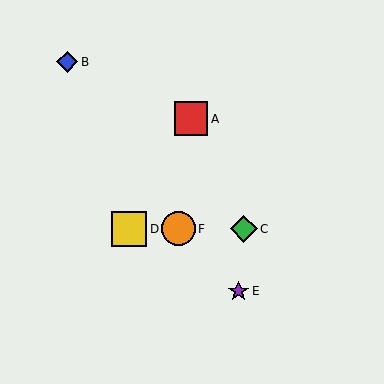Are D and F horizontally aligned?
Yes, both are at y≈229.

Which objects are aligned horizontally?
Objects C, D, F are aligned horizontally.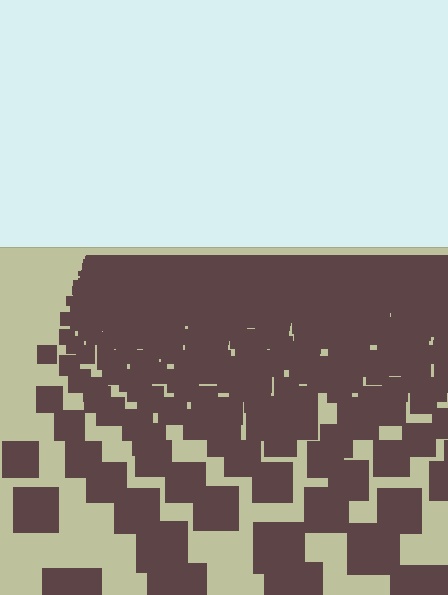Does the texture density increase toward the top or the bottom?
Density increases toward the top.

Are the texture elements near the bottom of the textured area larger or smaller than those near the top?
Larger. Near the bottom, elements are closer to the viewer and appear at a bigger on-screen size.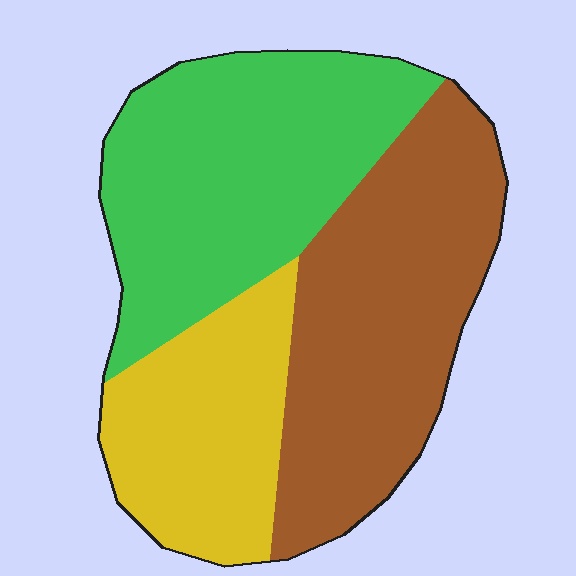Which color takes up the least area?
Yellow, at roughly 25%.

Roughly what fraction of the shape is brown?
Brown covers around 40% of the shape.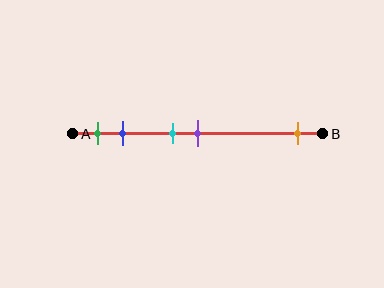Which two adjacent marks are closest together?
The cyan and purple marks are the closest adjacent pair.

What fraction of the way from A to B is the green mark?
The green mark is approximately 10% (0.1) of the way from A to B.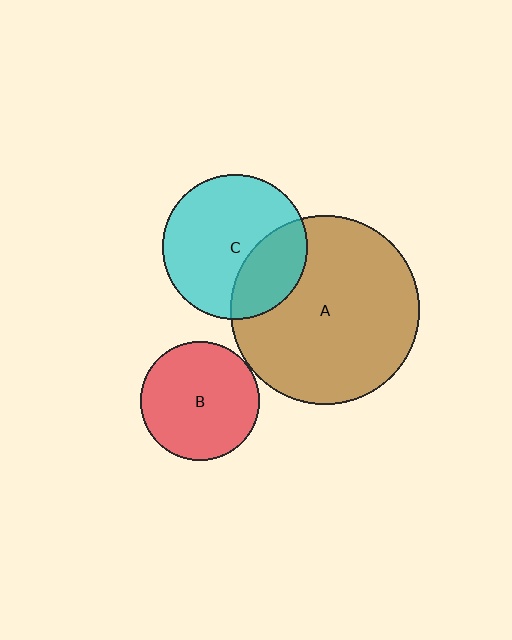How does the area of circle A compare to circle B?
Approximately 2.5 times.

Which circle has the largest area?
Circle A (brown).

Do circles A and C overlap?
Yes.